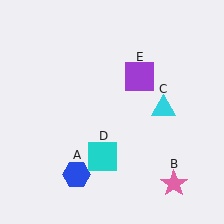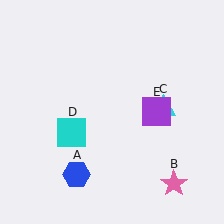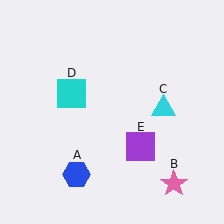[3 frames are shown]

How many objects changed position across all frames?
2 objects changed position: cyan square (object D), purple square (object E).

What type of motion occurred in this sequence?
The cyan square (object D), purple square (object E) rotated clockwise around the center of the scene.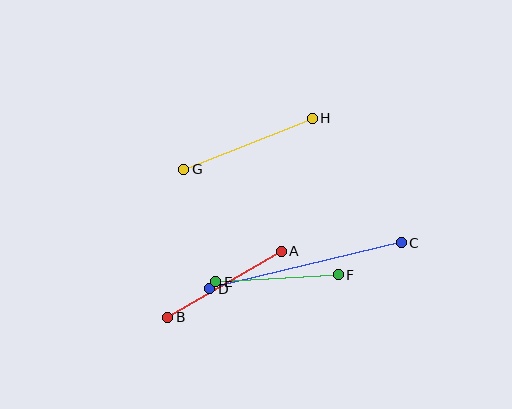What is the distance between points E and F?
The distance is approximately 123 pixels.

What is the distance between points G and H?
The distance is approximately 138 pixels.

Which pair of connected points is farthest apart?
Points C and D are farthest apart.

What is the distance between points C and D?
The distance is approximately 197 pixels.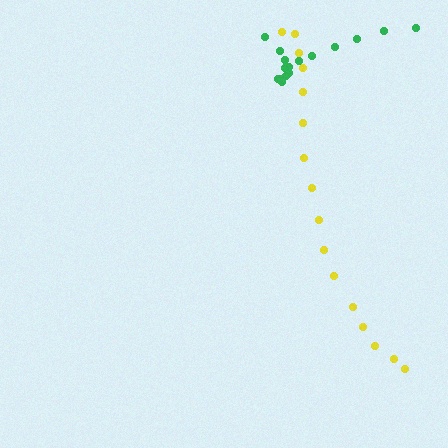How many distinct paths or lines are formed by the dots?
There are 2 distinct paths.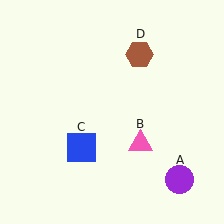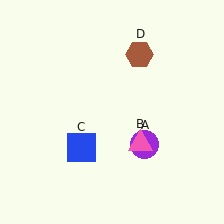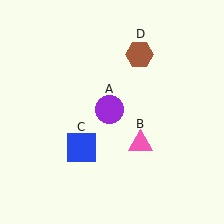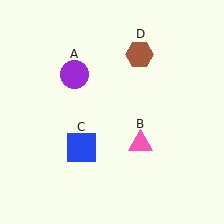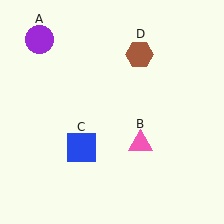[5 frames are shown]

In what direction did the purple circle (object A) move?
The purple circle (object A) moved up and to the left.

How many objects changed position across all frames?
1 object changed position: purple circle (object A).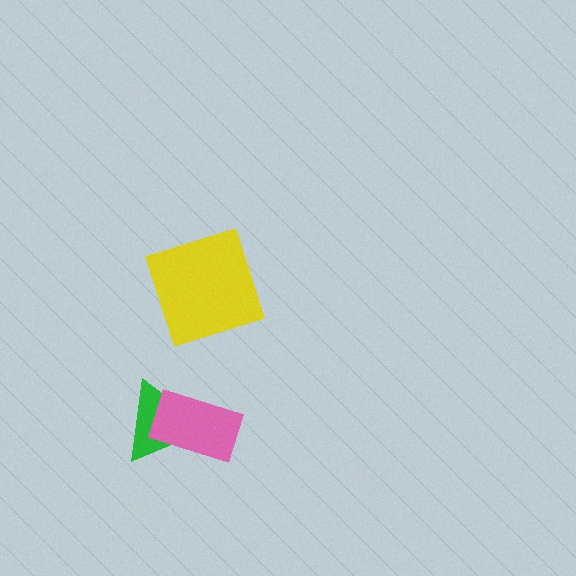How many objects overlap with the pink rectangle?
1 object overlaps with the pink rectangle.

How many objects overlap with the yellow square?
0 objects overlap with the yellow square.